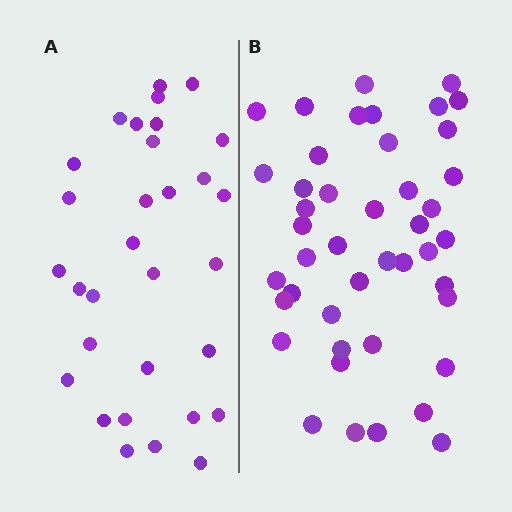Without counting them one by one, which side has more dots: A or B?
Region B (the right region) has more dots.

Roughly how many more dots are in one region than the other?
Region B has approximately 15 more dots than region A.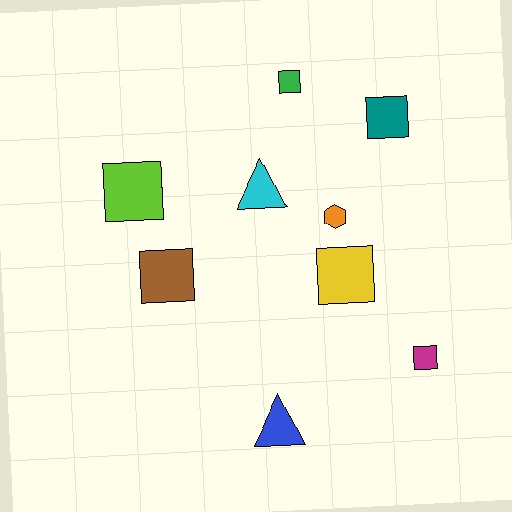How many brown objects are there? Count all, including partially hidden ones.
There is 1 brown object.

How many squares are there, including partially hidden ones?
There are 6 squares.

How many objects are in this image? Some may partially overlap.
There are 9 objects.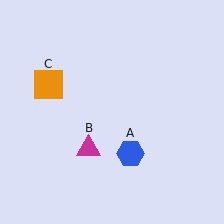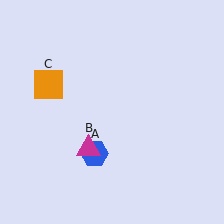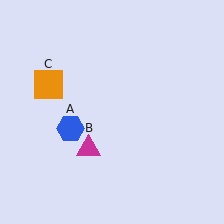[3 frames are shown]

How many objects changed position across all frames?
1 object changed position: blue hexagon (object A).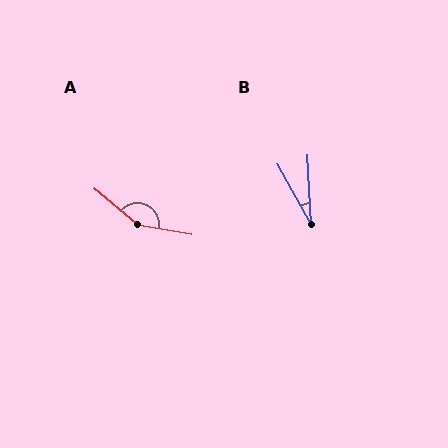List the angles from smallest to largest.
B (26°), A (151°).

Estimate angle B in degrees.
Approximately 26 degrees.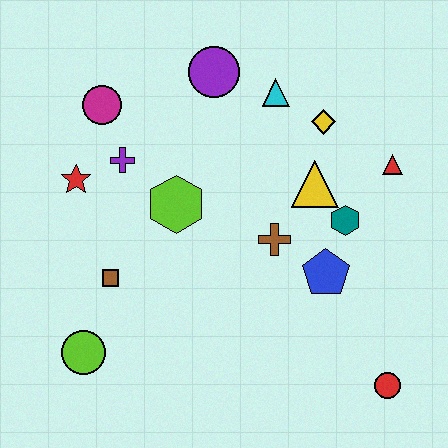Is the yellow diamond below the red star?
No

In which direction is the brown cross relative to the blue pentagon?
The brown cross is to the left of the blue pentagon.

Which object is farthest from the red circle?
The magenta circle is farthest from the red circle.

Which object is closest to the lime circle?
The brown square is closest to the lime circle.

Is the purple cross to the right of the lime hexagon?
No